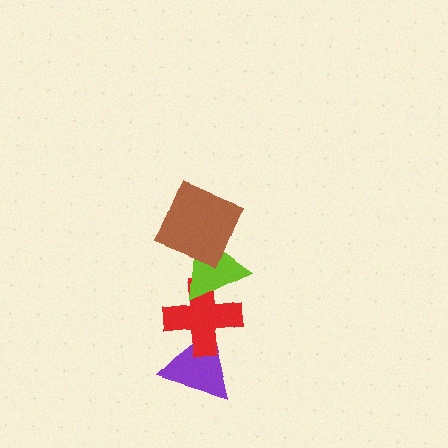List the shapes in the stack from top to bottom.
From top to bottom: the brown square, the lime triangle, the red cross, the purple triangle.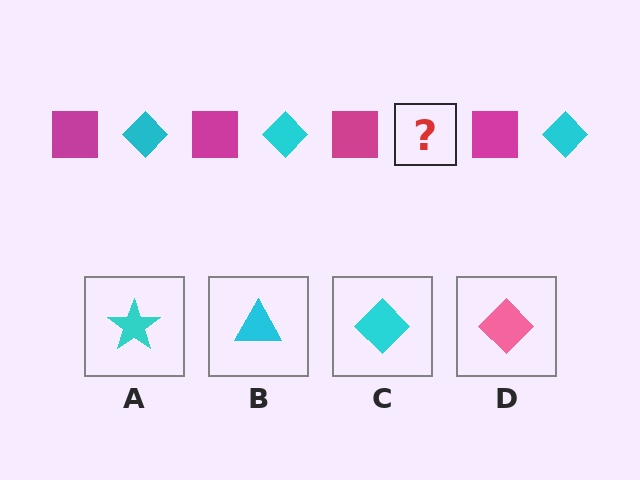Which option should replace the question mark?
Option C.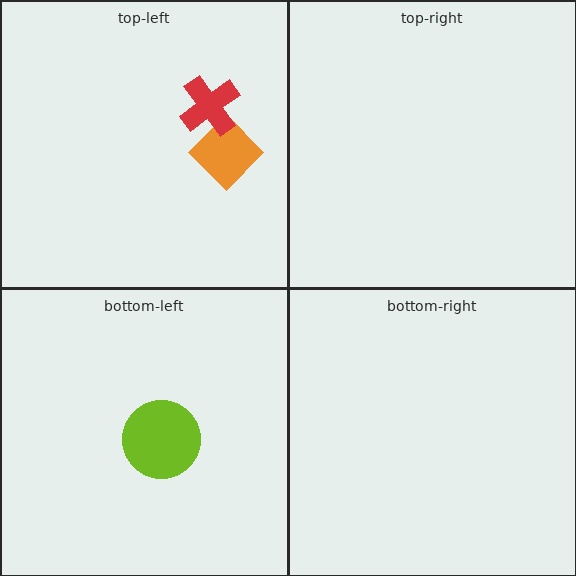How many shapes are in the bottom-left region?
1.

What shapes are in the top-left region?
The orange diamond, the red cross.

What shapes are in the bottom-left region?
The lime circle.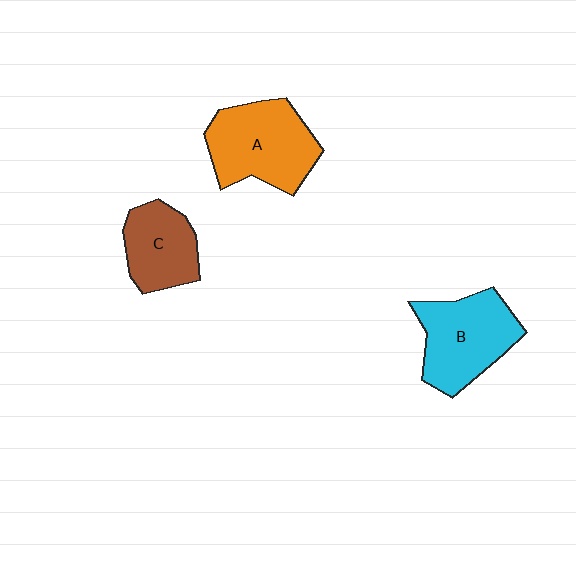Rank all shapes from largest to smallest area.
From largest to smallest: A (orange), B (cyan), C (brown).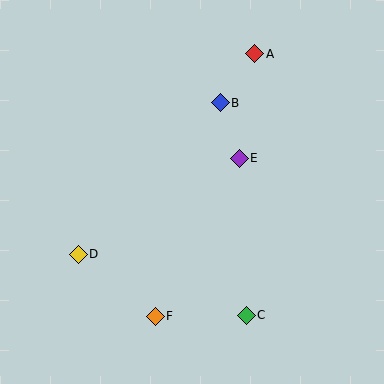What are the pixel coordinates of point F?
Point F is at (155, 316).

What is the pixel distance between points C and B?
The distance between C and B is 214 pixels.